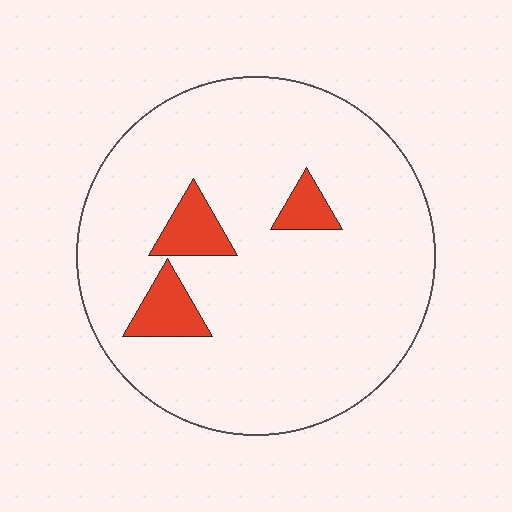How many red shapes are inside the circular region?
3.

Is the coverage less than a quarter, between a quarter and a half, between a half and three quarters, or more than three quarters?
Less than a quarter.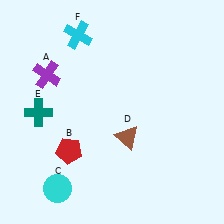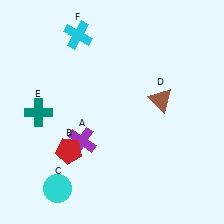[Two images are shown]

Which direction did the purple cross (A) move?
The purple cross (A) moved down.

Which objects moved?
The objects that moved are: the purple cross (A), the brown triangle (D).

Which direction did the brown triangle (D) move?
The brown triangle (D) moved up.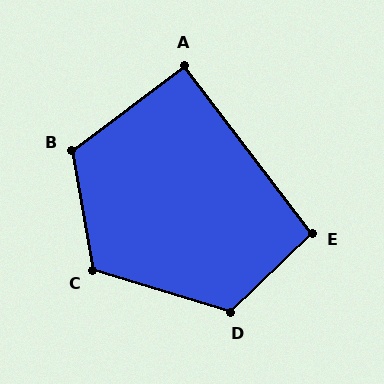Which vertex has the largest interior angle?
D, at approximately 119 degrees.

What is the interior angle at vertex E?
Approximately 97 degrees (obtuse).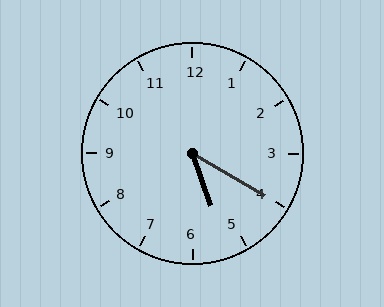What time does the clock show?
5:20.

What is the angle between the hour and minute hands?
Approximately 40 degrees.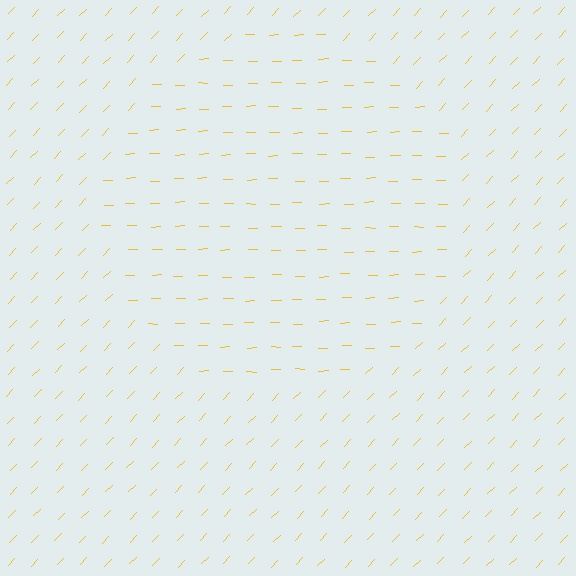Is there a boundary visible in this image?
Yes, there is a texture boundary formed by a change in line orientation.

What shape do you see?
I see a circle.